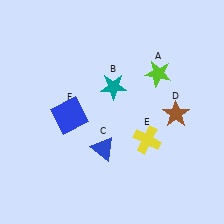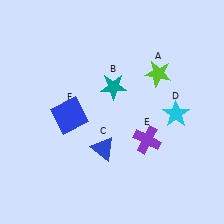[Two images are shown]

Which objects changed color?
D changed from brown to cyan. E changed from yellow to purple.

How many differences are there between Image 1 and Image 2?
There are 2 differences between the two images.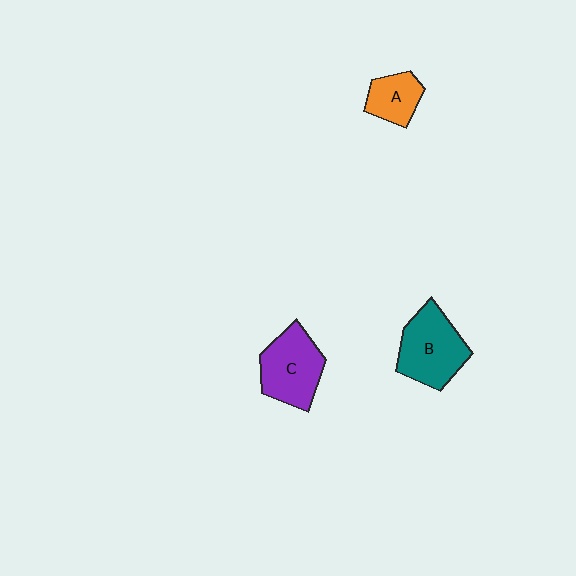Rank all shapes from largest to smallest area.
From largest to smallest: B (teal), C (purple), A (orange).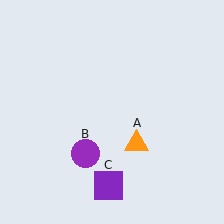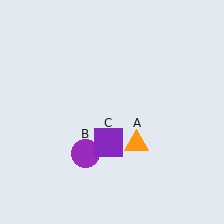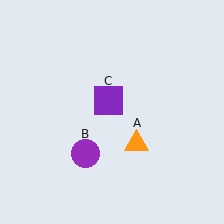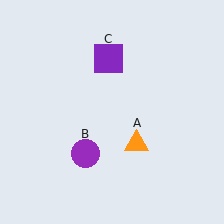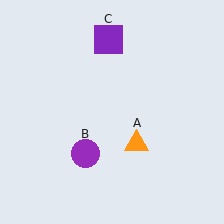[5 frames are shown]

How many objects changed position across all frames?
1 object changed position: purple square (object C).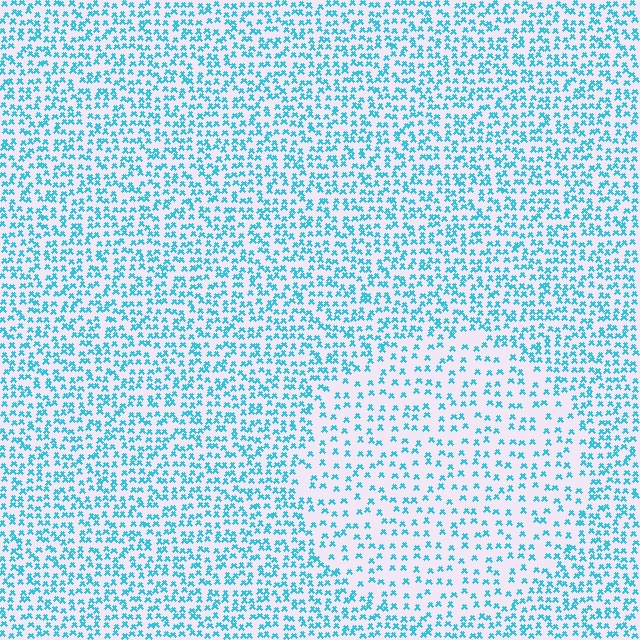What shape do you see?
I see a circle.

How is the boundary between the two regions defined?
The boundary is defined by a change in element density (approximately 1.9x ratio). All elements are the same color, size, and shape.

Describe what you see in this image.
The image contains small cyan elements arranged at two different densities. A circle-shaped region is visible where the elements are less densely packed than the surrounding area.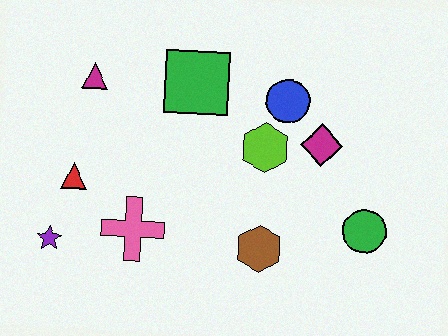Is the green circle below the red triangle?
Yes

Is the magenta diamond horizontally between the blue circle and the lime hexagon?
No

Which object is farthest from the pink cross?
The green circle is farthest from the pink cross.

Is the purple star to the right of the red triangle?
No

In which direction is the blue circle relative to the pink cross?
The blue circle is to the right of the pink cross.